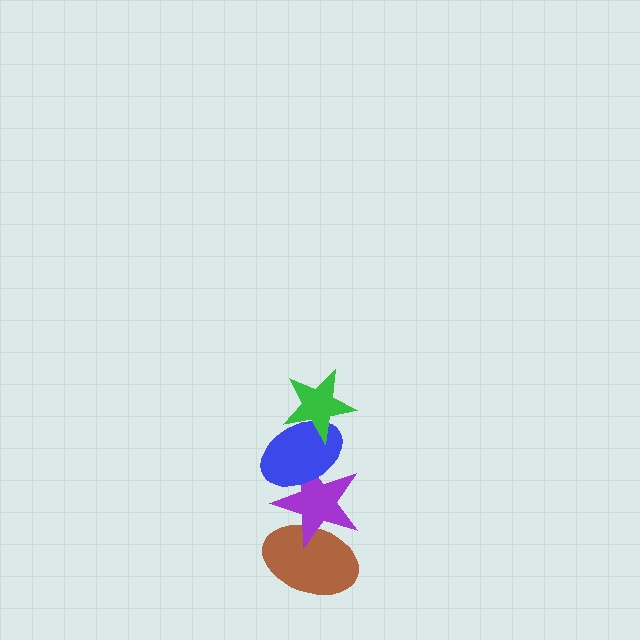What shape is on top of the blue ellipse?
The green star is on top of the blue ellipse.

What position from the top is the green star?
The green star is 1st from the top.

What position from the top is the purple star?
The purple star is 3rd from the top.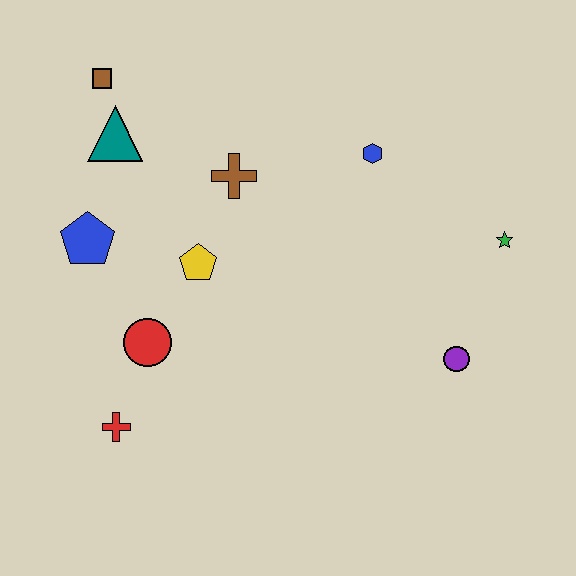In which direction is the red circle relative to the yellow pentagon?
The red circle is below the yellow pentagon.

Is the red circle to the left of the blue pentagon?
No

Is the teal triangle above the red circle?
Yes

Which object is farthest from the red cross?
The green star is farthest from the red cross.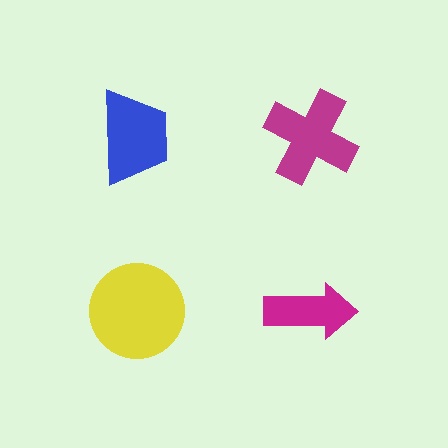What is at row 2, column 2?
A magenta arrow.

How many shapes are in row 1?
2 shapes.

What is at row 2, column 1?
A yellow circle.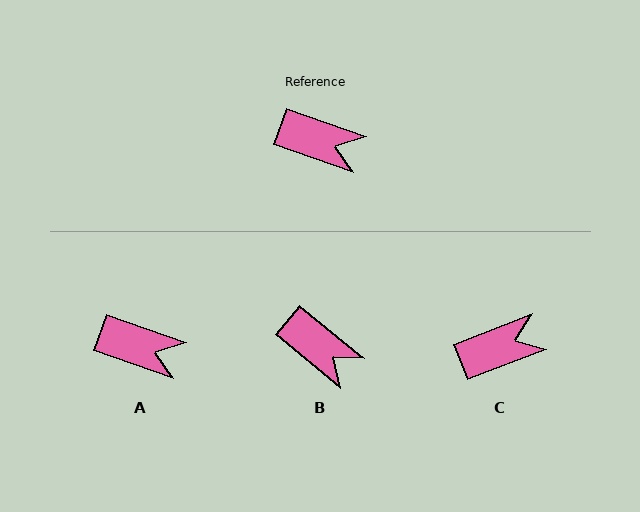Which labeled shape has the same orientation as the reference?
A.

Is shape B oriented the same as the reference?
No, it is off by about 20 degrees.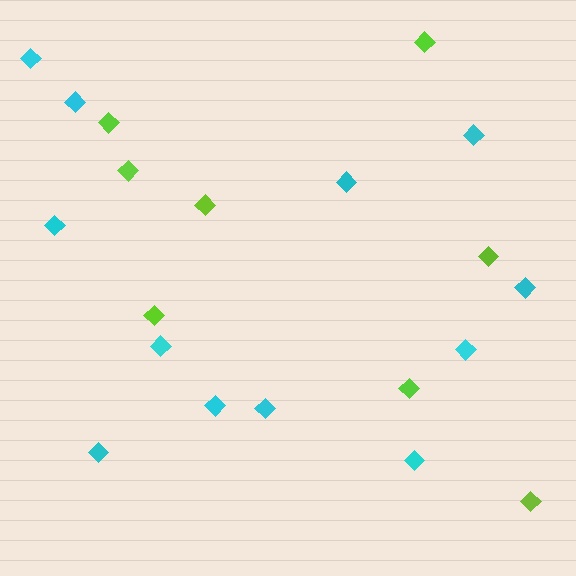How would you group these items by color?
There are 2 groups: one group of cyan diamonds (12) and one group of lime diamonds (8).